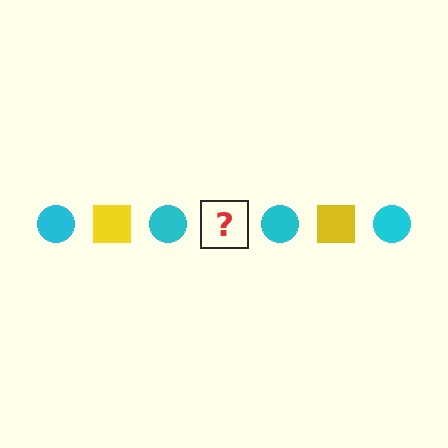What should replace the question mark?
The question mark should be replaced with a yellow square.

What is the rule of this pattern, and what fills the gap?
The rule is that the pattern alternates between cyan circle and yellow square. The gap should be filled with a yellow square.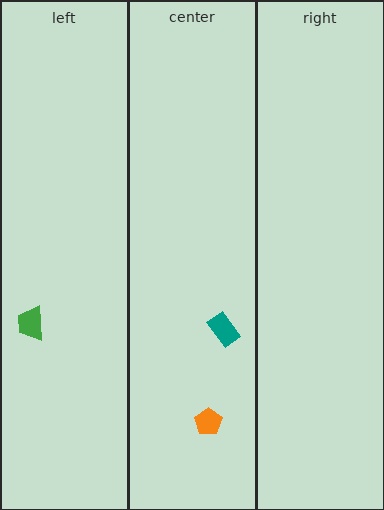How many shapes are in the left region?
1.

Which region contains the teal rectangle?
The center region.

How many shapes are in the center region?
2.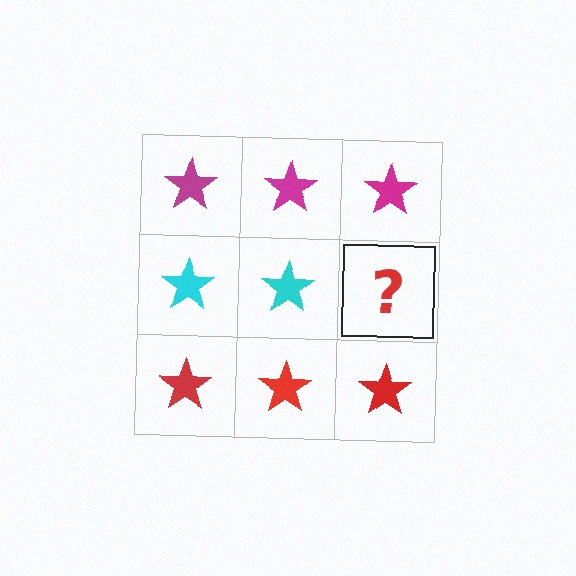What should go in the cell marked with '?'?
The missing cell should contain a cyan star.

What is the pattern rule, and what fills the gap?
The rule is that each row has a consistent color. The gap should be filled with a cyan star.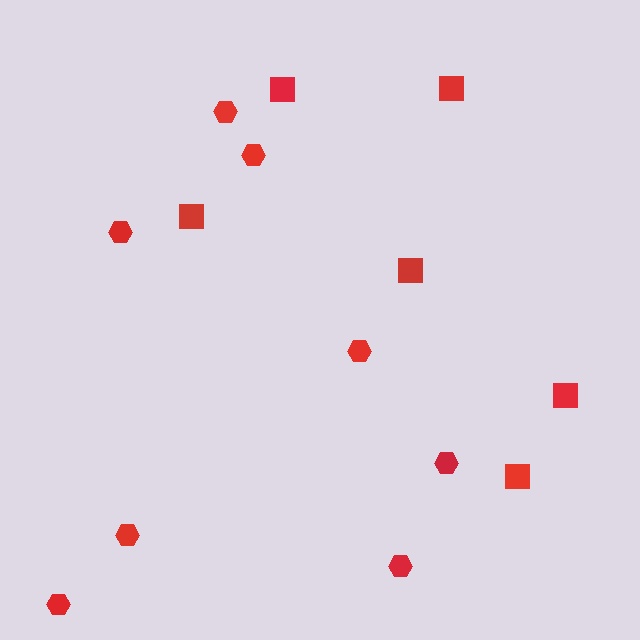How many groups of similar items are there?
There are 2 groups: one group of hexagons (8) and one group of squares (6).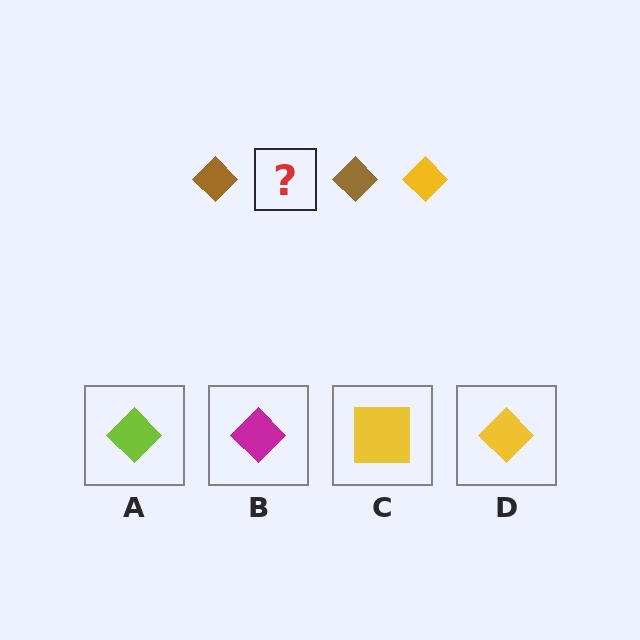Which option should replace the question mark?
Option D.